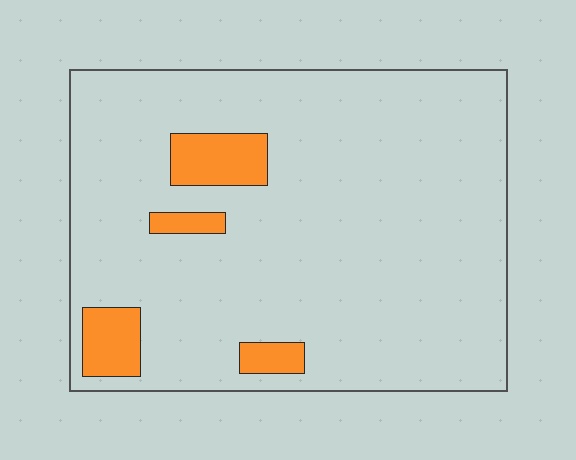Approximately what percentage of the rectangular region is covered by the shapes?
Approximately 10%.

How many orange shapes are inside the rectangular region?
4.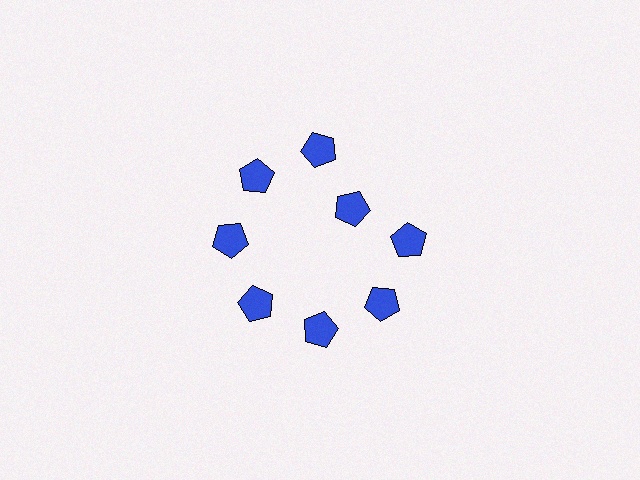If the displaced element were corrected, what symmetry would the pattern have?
It would have 8-fold rotational symmetry — the pattern would map onto itself every 45 degrees.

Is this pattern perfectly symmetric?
No. The 8 blue pentagons are arranged in a ring, but one element near the 2 o'clock position is pulled inward toward the center, breaking the 8-fold rotational symmetry.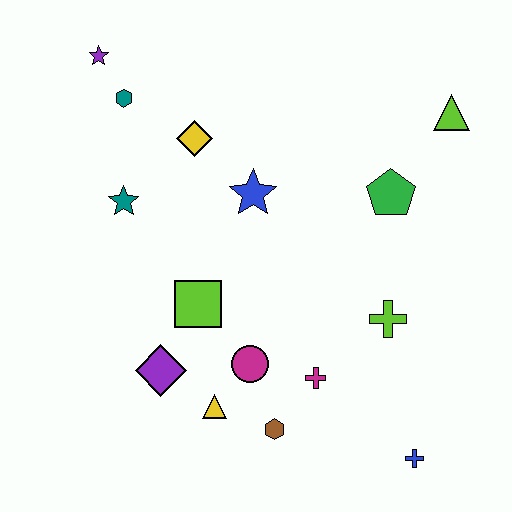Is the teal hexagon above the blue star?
Yes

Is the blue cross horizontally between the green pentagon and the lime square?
No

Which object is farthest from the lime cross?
The purple star is farthest from the lime cross.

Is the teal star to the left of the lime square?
Yes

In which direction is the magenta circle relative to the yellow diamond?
The magenta circle is below the yellow diamond.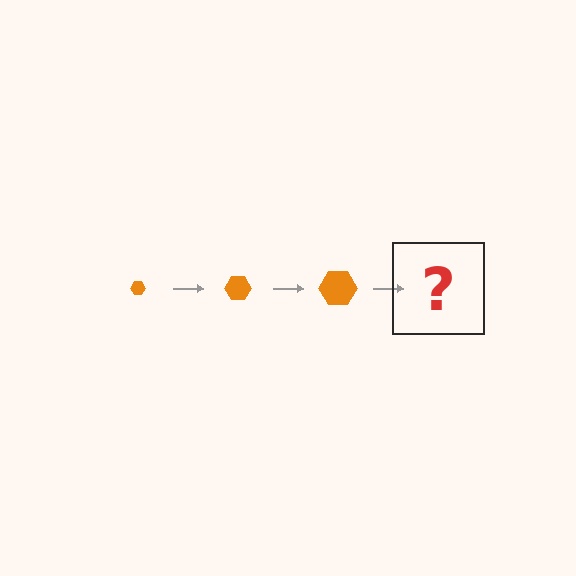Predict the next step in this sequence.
The next step is an orange hexagon, larger than the previous one.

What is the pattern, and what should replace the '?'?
The pattern is that the hexagon gets progressively larger each step. The '?' should be an orange hexagon, larger than the previous one.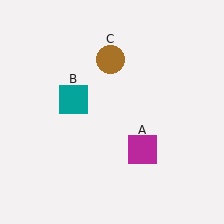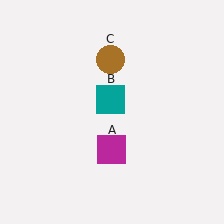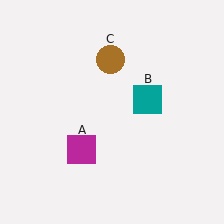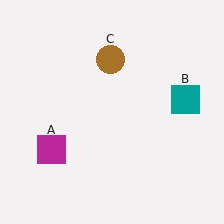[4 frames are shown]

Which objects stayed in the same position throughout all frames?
Brown circle (object C) remained stationary.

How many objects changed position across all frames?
2 objects changed position: magenta square (object A), teal square (object B).